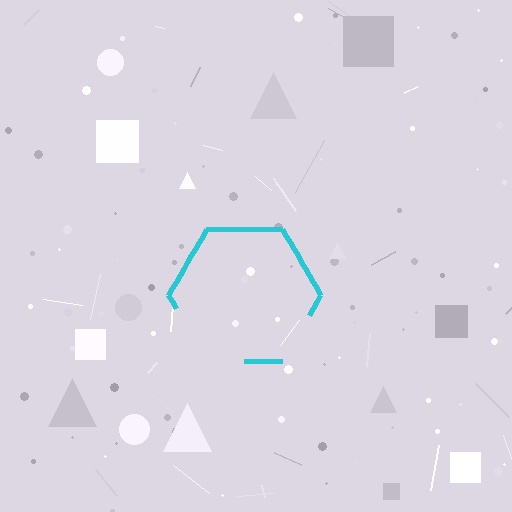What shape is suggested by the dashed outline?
The dashed outline suggests a hexagon.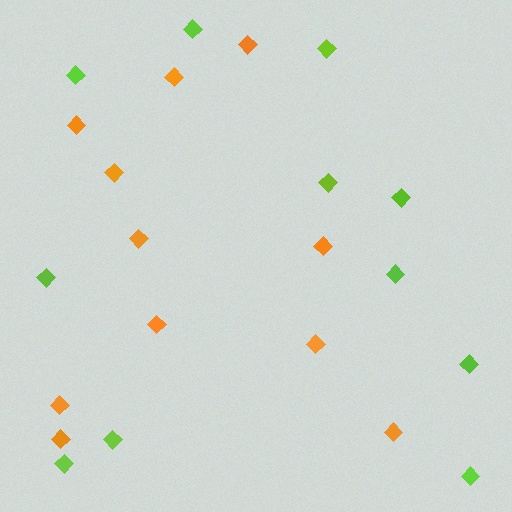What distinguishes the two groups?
There are 2 groups: one group of lime diamonds (11) and one group of orange diamonds (11).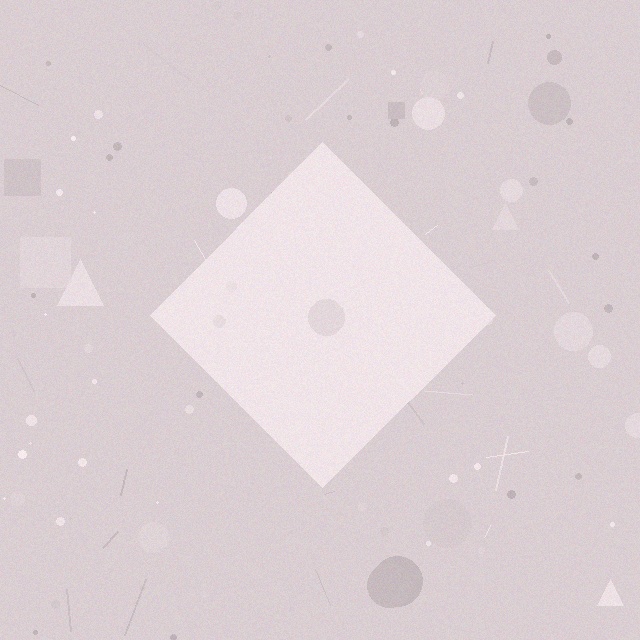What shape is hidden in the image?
A diamond is hidden in the image.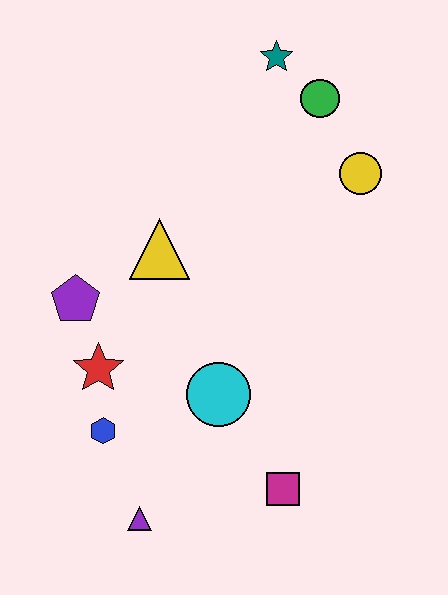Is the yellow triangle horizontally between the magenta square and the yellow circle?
No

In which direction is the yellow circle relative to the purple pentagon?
The yellow circle is to the right of the purple pentagon.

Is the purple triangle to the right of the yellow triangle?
No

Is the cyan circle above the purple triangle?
Yes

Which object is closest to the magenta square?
The cyan circle is closest to the magenta square.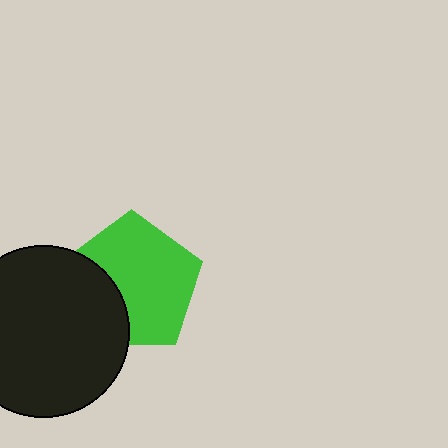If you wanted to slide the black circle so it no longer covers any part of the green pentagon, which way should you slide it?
Slide it left — that is the most direct way to separate the two shapes.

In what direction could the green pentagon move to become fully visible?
The green pentagon could move right. That would shift it out from behind the black circle entirely.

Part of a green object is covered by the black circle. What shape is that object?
It is a pentagon.